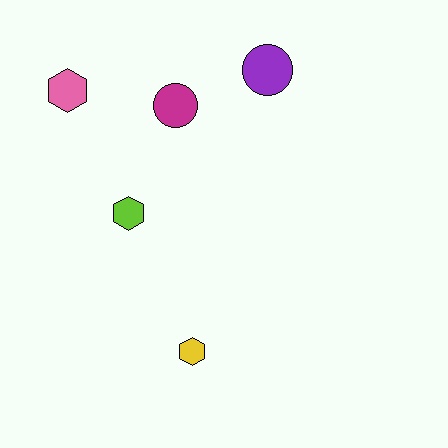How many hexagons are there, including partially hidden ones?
There are 3 hexagons.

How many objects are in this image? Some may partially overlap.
There are 5 objects.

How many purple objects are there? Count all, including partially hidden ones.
There is 1 purple object.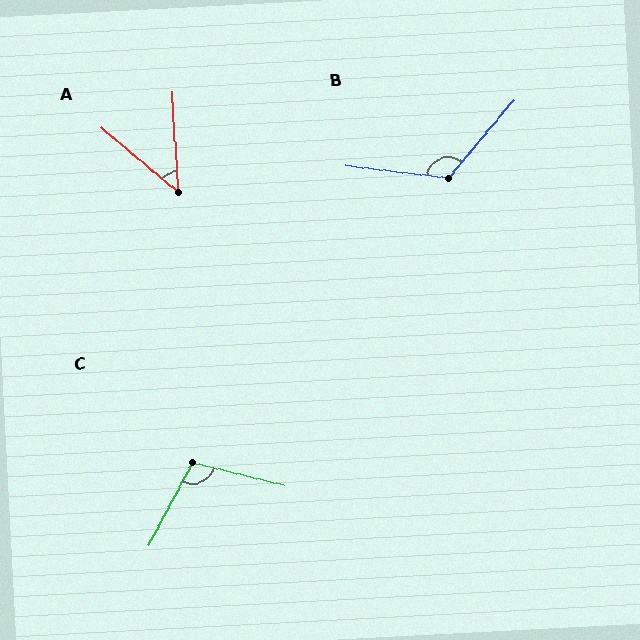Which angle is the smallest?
A, at approximately 47 degrees.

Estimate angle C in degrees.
Approximately 104 degrees.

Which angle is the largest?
B, at approximately 123 degrees.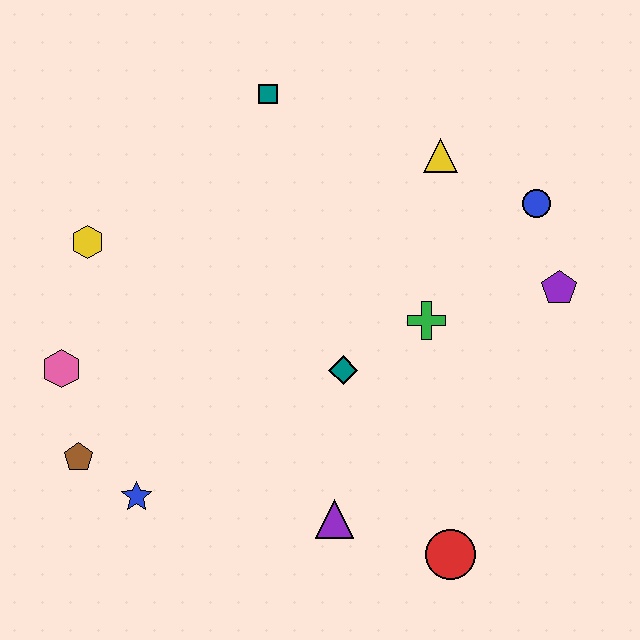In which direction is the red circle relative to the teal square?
The red circle is below the teal square.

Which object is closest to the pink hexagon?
The brown pentagon is closest to the pink hexagon.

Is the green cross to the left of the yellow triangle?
Yes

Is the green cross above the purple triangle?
Yes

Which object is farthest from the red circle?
The teal square is farthest from the red circle.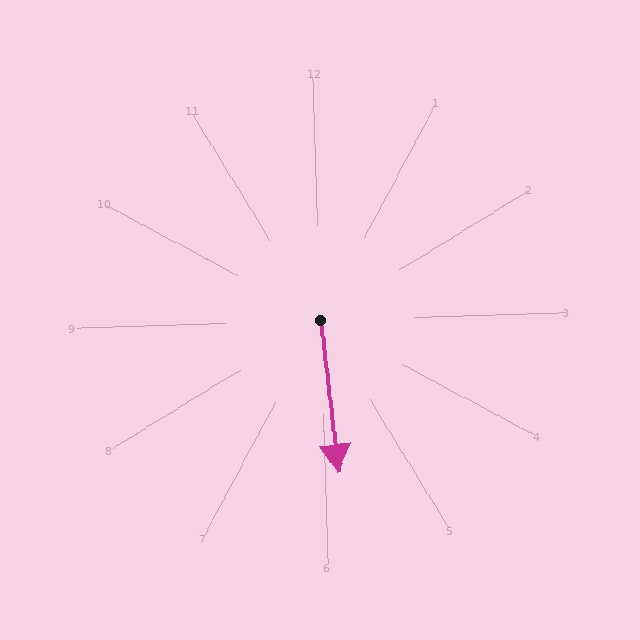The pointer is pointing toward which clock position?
Roughly 6 o'clock.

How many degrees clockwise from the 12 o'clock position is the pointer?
Approximately 175 degrees.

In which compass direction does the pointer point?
South.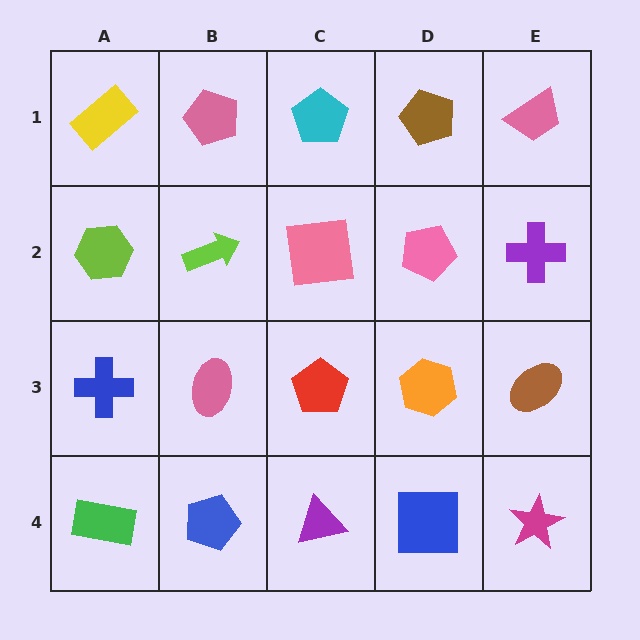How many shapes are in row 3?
5 shapes.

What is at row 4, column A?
A green rectangle.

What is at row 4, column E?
A magenta star.